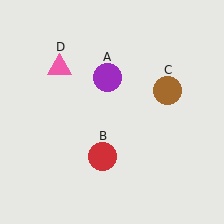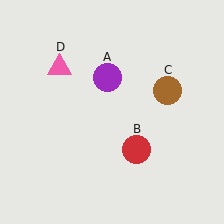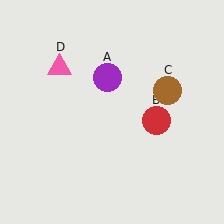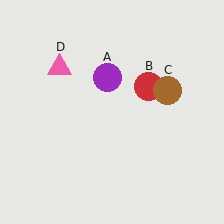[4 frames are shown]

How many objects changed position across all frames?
1 object changed position: red circle (object B).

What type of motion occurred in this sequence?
The red circle (object B) rotated counterclockwise around the center of the scene.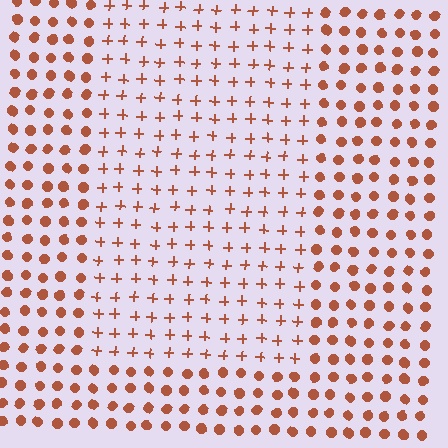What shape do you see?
I see a rectangle.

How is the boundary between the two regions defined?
The boundary is defined by a change in element shape: plus signs inside vs. circles outside. All elements share the same color and spacing.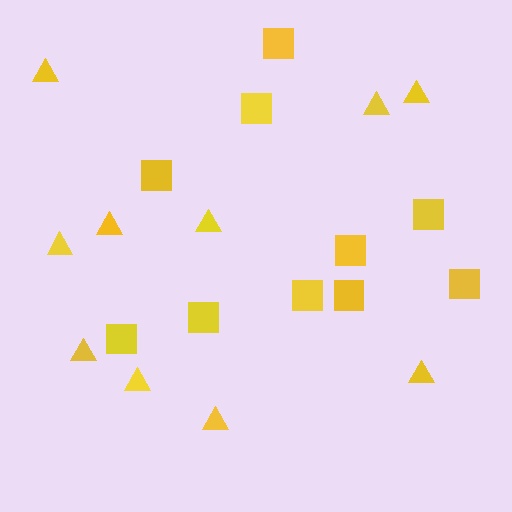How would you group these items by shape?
There are 2 groups: one group of triangles (10) and one group of squares (10).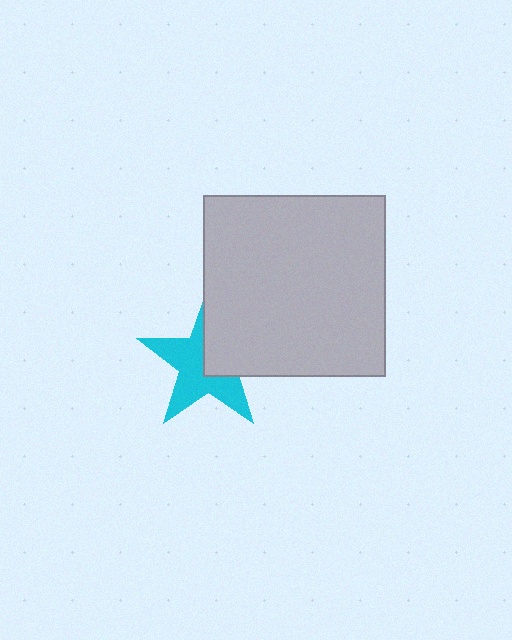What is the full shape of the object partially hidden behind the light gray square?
The partially hidden object is a cyan star.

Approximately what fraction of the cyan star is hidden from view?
Roughly 41% of the cyan star is hidden behind the light gray square.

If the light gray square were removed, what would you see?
You would see the complete cyan star.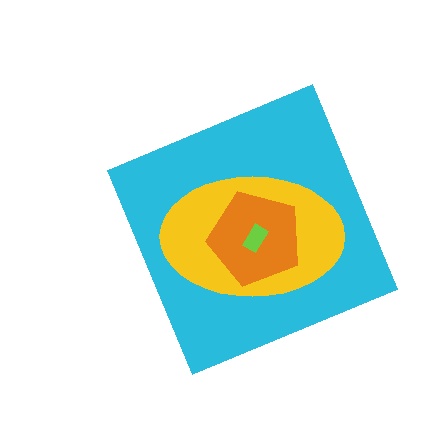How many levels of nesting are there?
4.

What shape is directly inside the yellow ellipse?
The orange pentagon.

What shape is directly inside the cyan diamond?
The yellow ellipse.